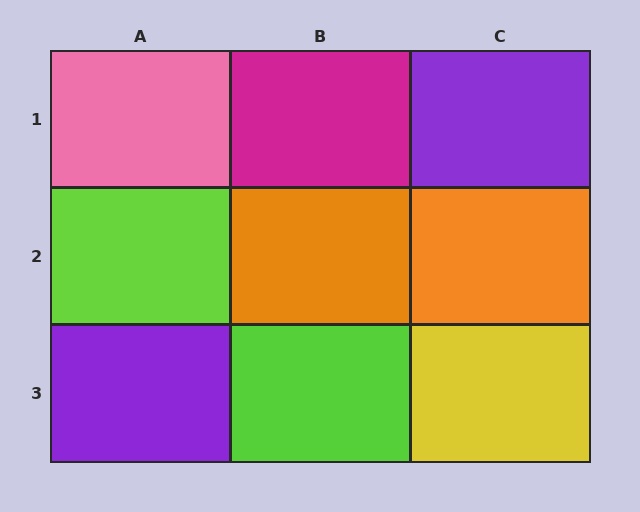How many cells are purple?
2 cells are purple.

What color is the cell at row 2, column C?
Orange.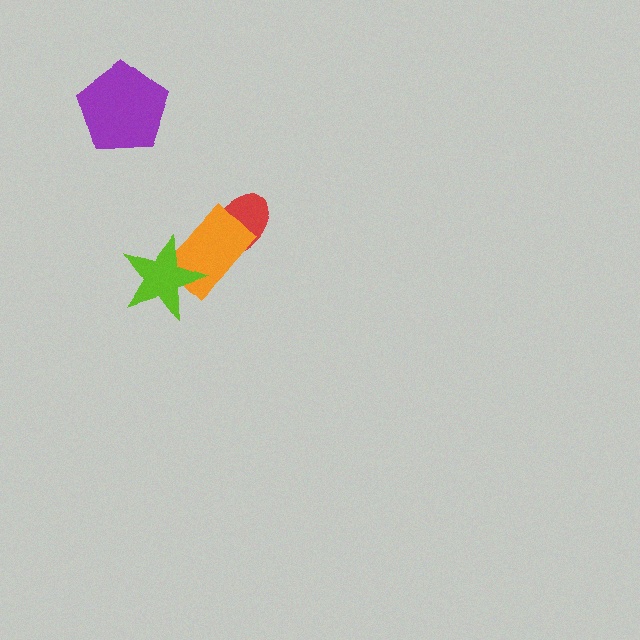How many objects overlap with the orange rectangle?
2 objects overlap with the orange rectangle.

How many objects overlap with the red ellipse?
1 object overlaps with the red ellipse.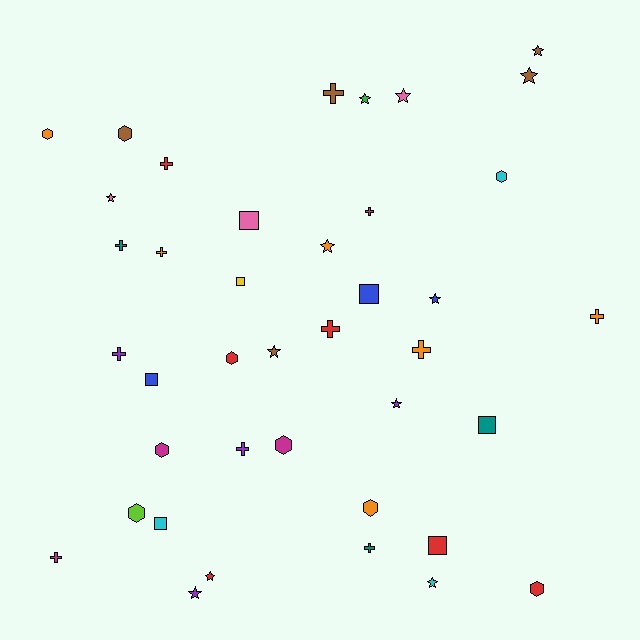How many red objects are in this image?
There are 6 red objects.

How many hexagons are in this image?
There are 9 hexagons.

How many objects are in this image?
There are 40 objects.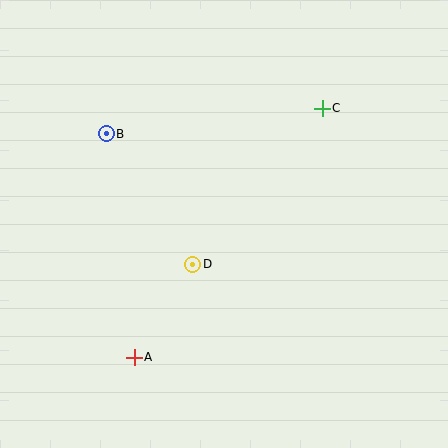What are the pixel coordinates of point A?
Point A is at (134, 357).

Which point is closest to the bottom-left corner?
Point A is closest to the bottom-left corner.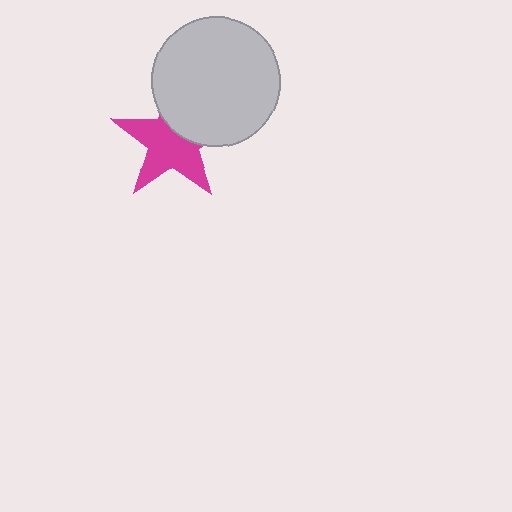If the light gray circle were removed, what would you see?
You would see the complete magenta star.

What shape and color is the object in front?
The object in front is a light gray circle.